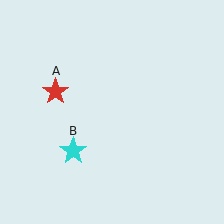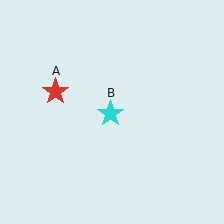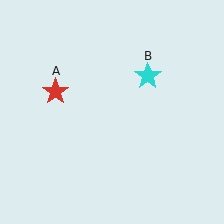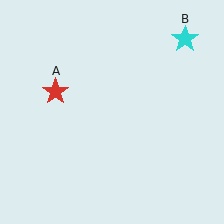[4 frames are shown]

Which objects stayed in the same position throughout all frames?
Red star (object A) remained stationary.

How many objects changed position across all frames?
1 object changed position: cyan star (object B).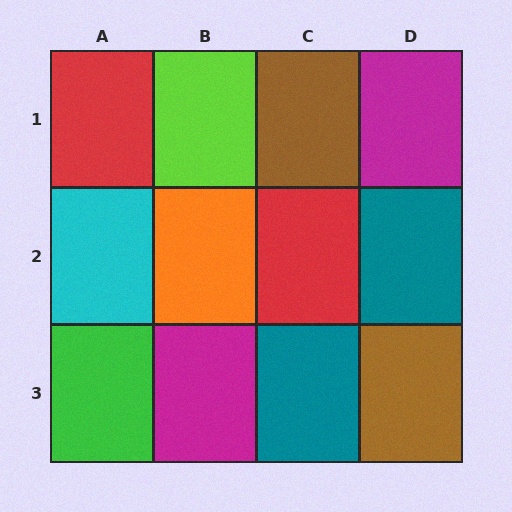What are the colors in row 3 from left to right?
Green, magenta, teal, brown.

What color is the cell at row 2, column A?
Cyan.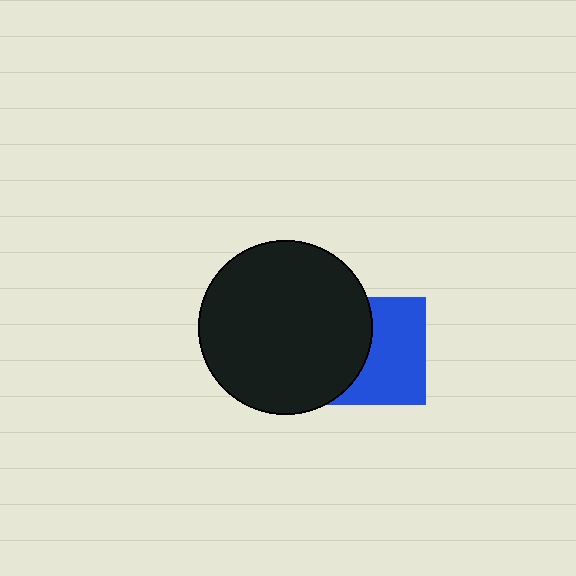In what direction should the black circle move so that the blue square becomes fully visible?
The black circle should move left. That is the shortest direction to clear the overlap and leave the blue square fully visible.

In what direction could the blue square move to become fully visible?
The blue square could move right. That would shift it out from behind the black circle entirely.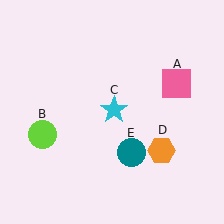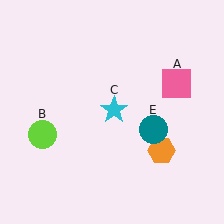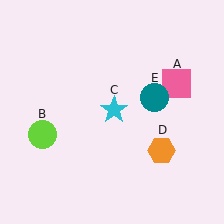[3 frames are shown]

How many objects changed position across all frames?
1 object changed position: teal circle (object E).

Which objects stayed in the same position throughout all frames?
Pink square (object A) and lime circle (object B) and cyan star (object C) and orange hexagon (object D) remained stationary.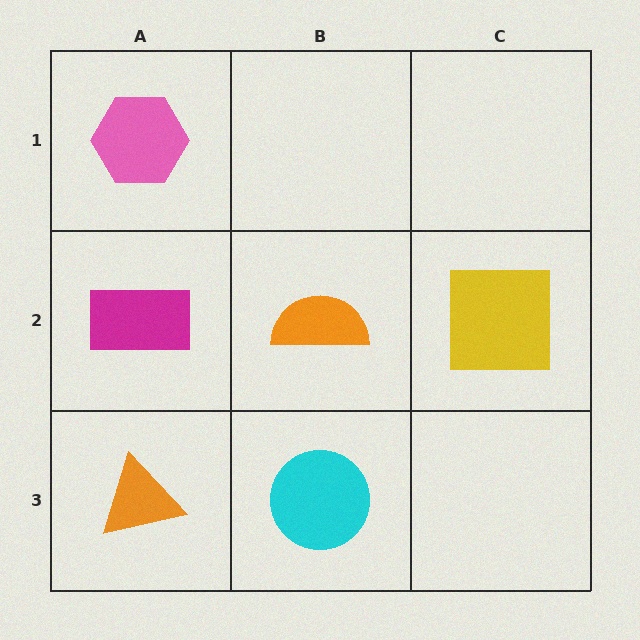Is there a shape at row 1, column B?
No, that cell is empty.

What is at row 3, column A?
An orange triangle.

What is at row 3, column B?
A cyan circle.